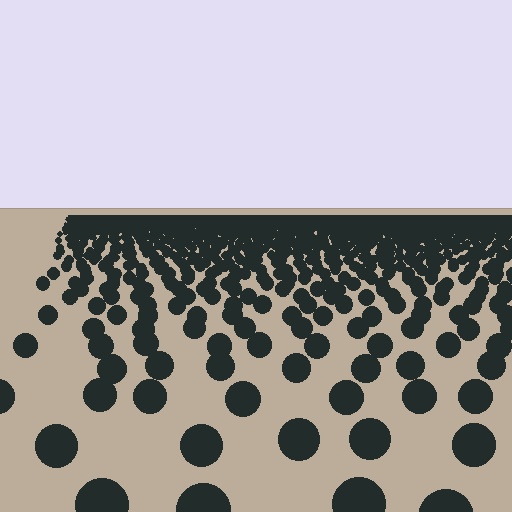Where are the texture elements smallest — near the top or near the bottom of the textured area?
Near the top.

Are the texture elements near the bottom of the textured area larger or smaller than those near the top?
Larger. Near the bottom, elements are closer to the viewer and appear at a bigger on-screen size.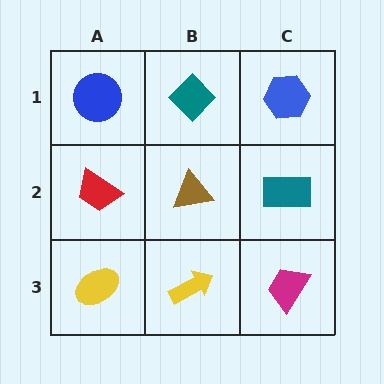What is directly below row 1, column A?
A red trapezoid.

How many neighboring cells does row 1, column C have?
2.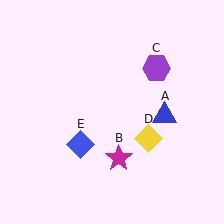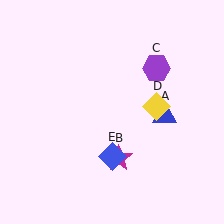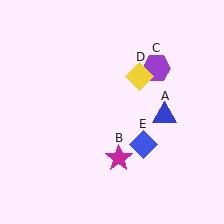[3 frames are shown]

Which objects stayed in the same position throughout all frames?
Blue triangle (object A) and magenta star (object B) and purple hexagon (object C) remained stationary.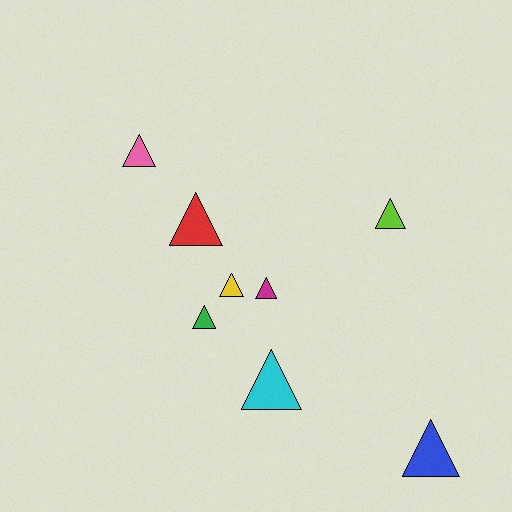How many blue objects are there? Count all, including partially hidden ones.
There is 1 blue object.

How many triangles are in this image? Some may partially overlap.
There are 8 triangles.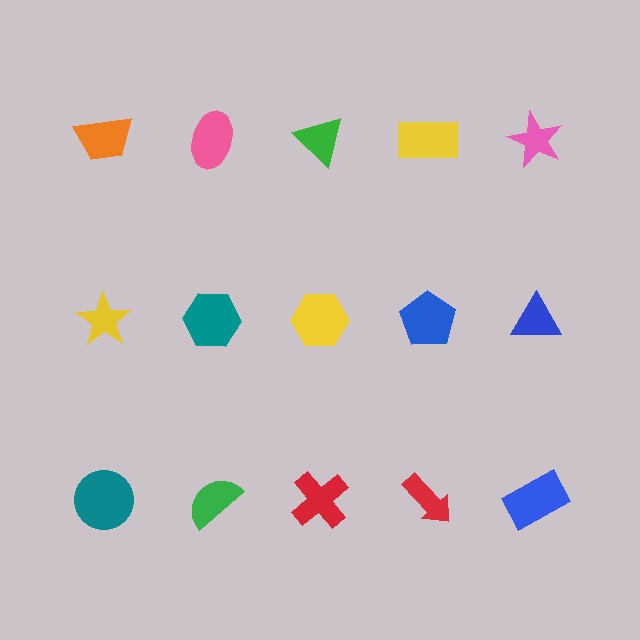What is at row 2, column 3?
A yellow hexagon.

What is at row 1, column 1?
An orange trapezoid.